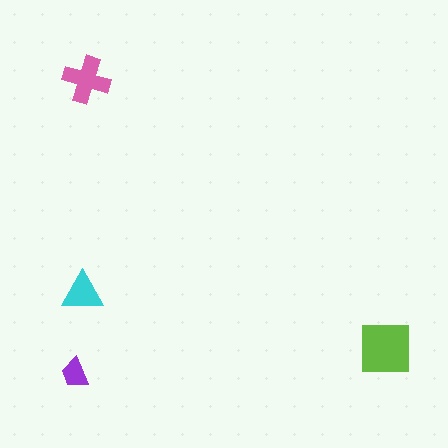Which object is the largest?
The lime square.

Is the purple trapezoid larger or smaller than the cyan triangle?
Smaller.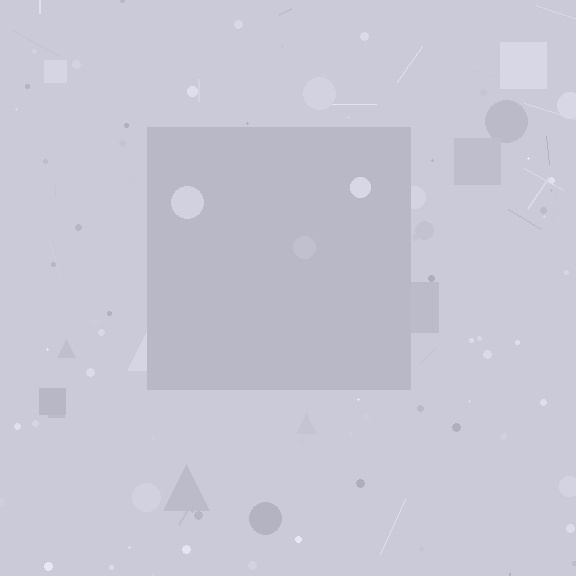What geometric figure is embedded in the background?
A square is embedded in the background.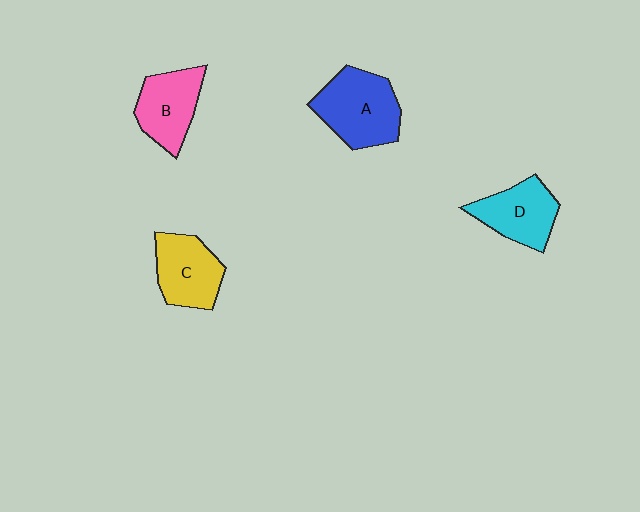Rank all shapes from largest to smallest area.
From largest to smallest: A (blue), C (yellow), D (cyan), B (pink).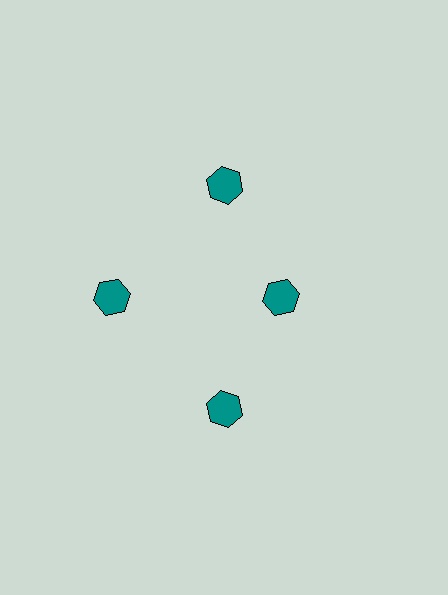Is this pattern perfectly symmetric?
No. The 4 teal hexagons are arranged in a ring, but one element near the 3 o'clock position is pulled inward toward the center, breaking the 4-fold rotational symmetry.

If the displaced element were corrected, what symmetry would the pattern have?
It would have 4-fold rotational symmetry — the pattern would map onto itself every 90 degrees.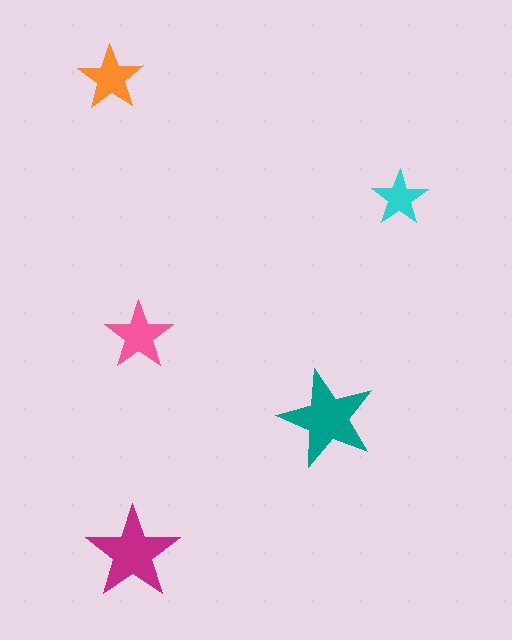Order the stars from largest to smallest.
the teal one, the magenta one, the pink one, the orange one, the cyan one.